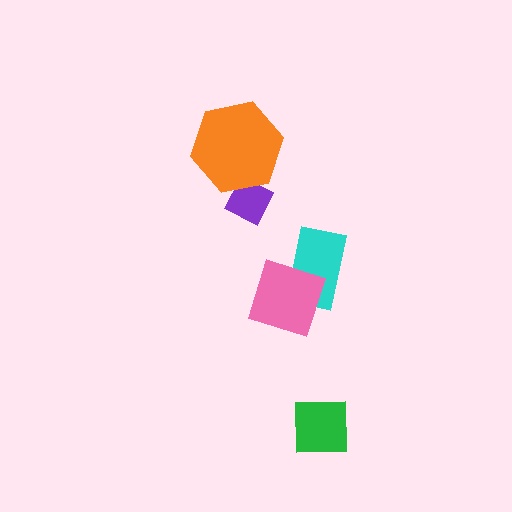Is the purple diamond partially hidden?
Yes, it is partially covered by another shape.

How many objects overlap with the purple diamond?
1 object overlaps with the purple diamond.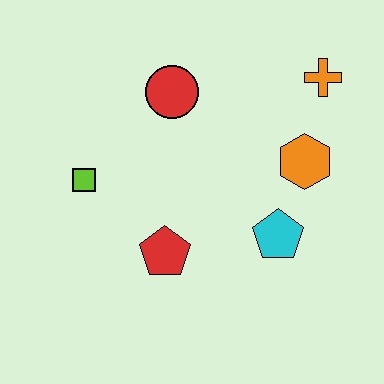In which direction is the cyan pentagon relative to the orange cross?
The cyan pentagon is below the orange cross.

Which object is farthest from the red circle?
The cyan pentagon is farthest from the red circle.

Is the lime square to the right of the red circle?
No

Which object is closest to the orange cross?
The orange hexagon is closest to the orange cross.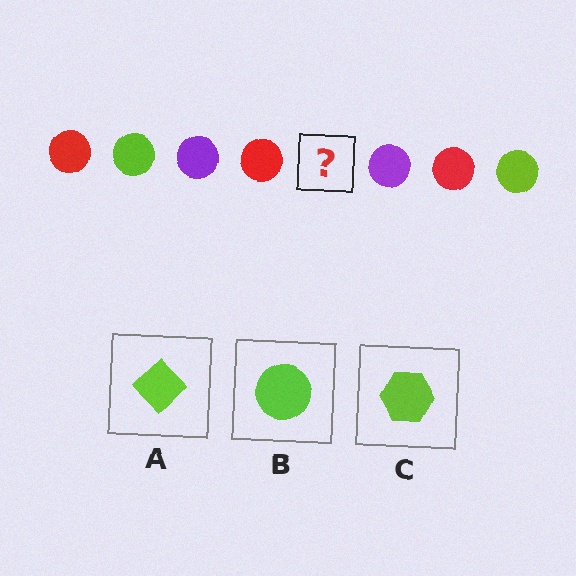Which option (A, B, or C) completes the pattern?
B.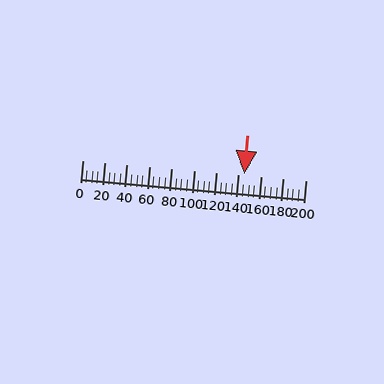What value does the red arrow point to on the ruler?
The red arrow points to approximately 145.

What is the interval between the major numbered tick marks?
The major tick marks are spaced 20 units apart.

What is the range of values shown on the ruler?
The ruler shows values from 0 to 200.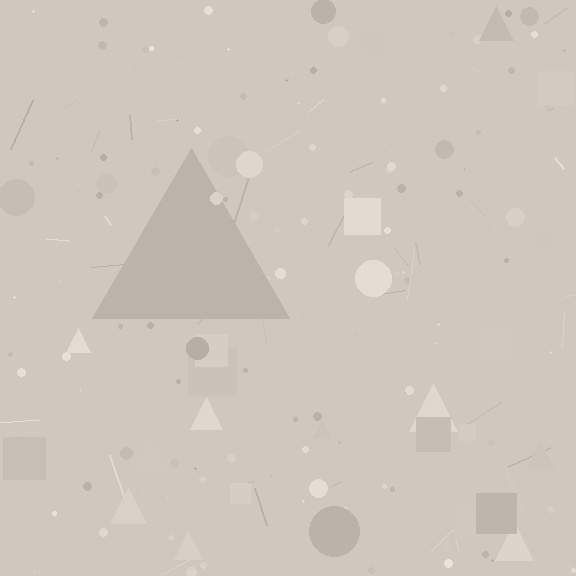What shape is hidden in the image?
A triangle is hidden in the image.